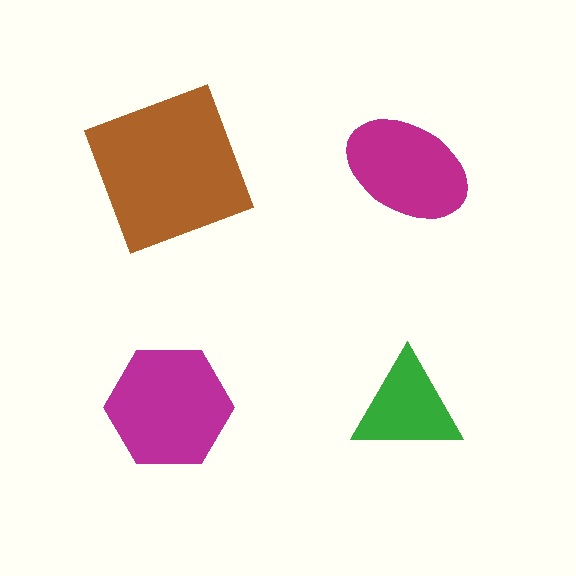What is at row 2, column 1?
A magenta hexagon.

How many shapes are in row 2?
2 shapes.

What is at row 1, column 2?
A magenta ellipse.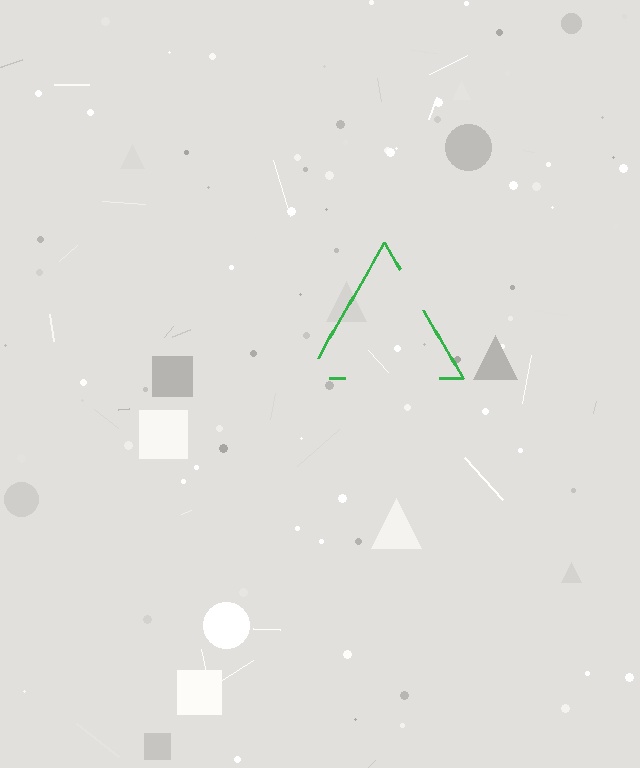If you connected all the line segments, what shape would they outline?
They would outline a triangle.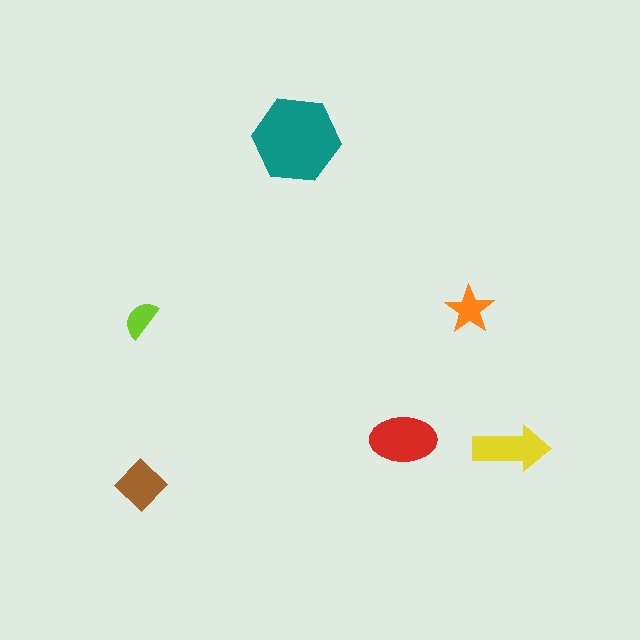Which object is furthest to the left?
The lime semicircle is leftmost.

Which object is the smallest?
The lime semicircle.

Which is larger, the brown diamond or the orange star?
The brown diamond.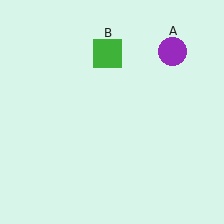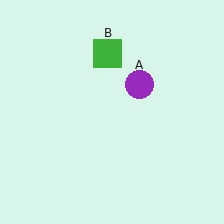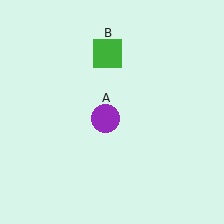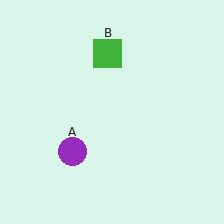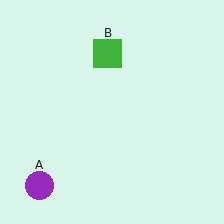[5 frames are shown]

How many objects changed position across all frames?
1 object changed position: purple circle (object A).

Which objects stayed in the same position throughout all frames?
Green square (object B) remained stationary.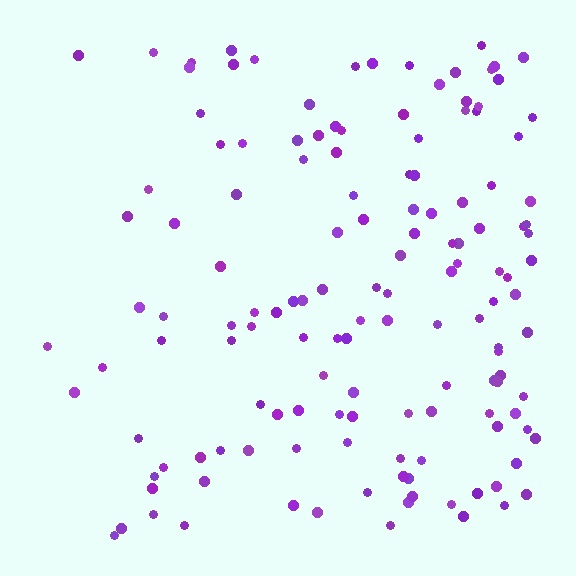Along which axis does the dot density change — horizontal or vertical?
Horizontal.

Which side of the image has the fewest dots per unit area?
The left.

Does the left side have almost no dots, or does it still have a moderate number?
Still a moderate number, just noticeably fewer than the right.